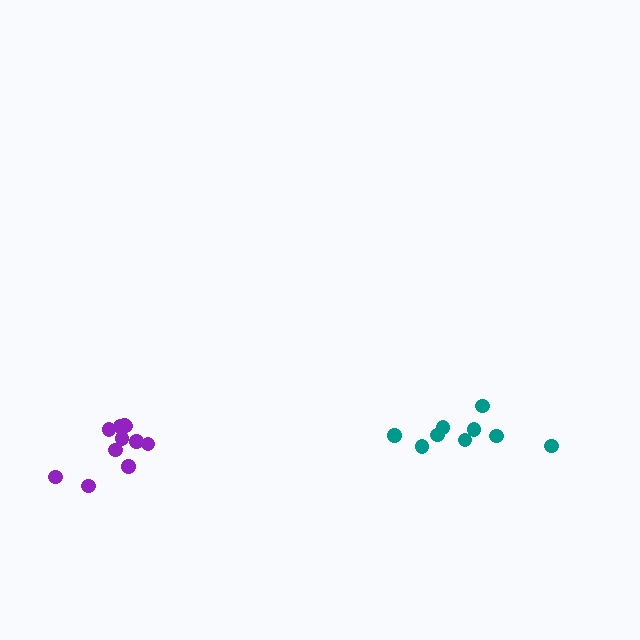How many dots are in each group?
Group 1: 9 dots, Group 2: 11 dots (20 total).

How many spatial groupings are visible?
There are 2 spatial groupings.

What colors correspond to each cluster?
The clusters are colored: teal, purple.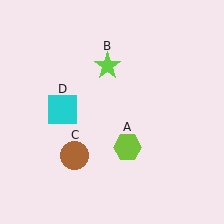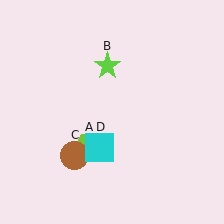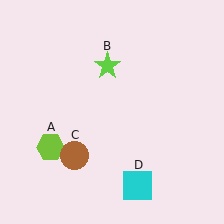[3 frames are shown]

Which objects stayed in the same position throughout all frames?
Lime star (object B) and brown circle (object C) remained stationary.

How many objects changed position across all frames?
2 objects changed position: lime hexagon (object A), cyan square (object D).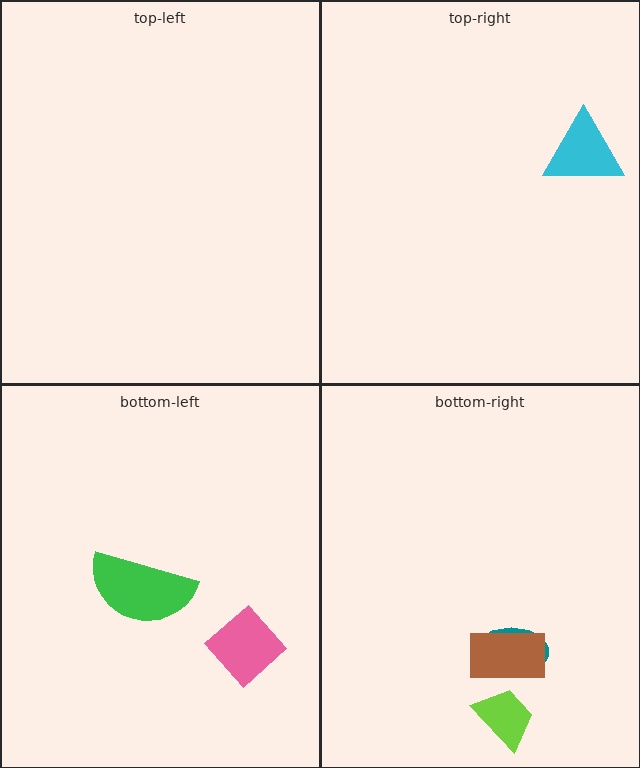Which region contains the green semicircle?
The bottom-left region.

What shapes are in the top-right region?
The cyan triangle.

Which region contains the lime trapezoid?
The bottom-right region.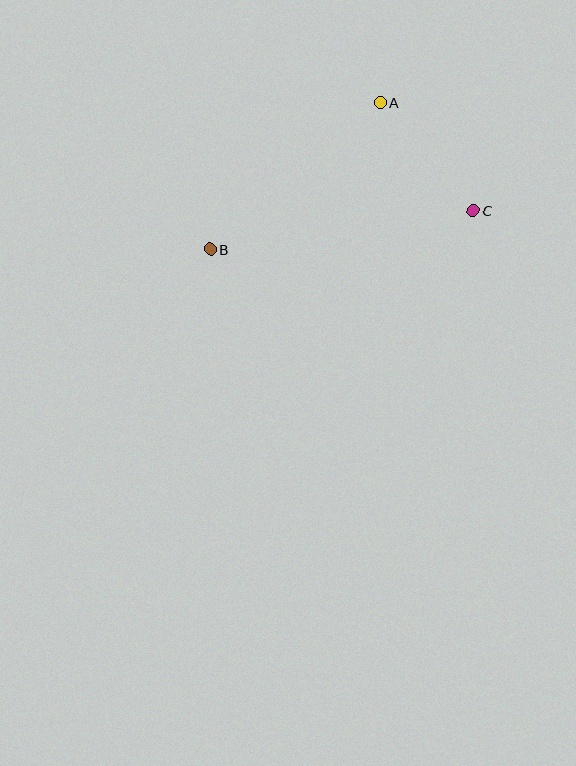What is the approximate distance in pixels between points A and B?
The distance between A and B is approximately 224 pixels.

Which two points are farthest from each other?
Points B and C are farthest from each other.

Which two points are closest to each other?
Points A and C are closest to each other.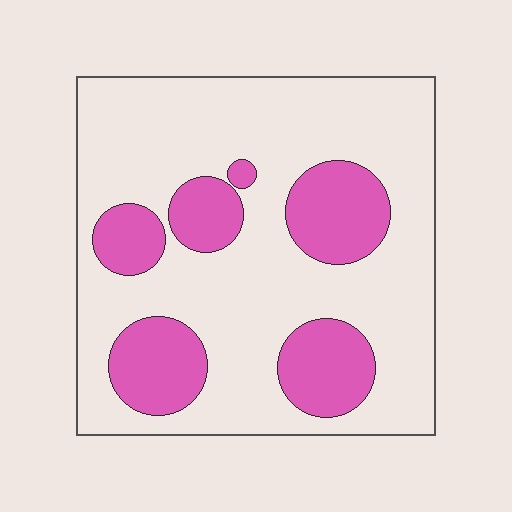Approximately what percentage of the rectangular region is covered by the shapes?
Approximately 25%.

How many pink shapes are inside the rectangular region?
6.